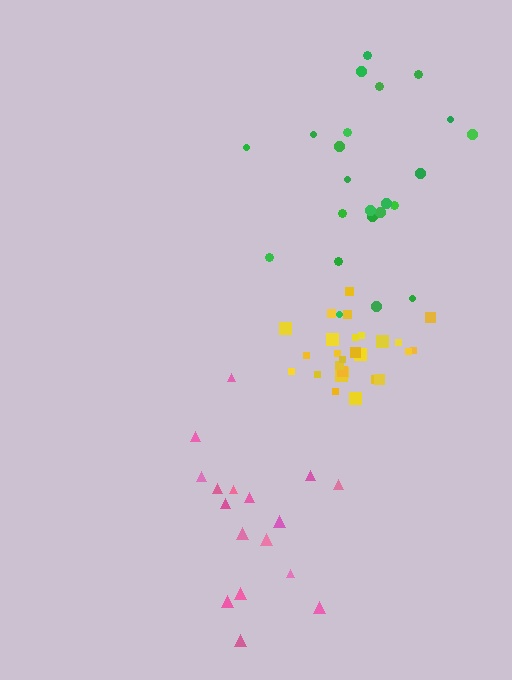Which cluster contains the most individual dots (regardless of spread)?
Yellow (27).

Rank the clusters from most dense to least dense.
yellow, pink, green.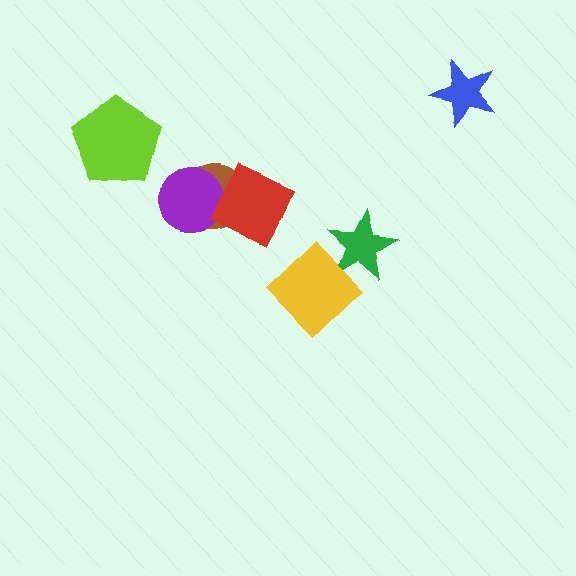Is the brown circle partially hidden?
Yes, it is partially covered by another shape.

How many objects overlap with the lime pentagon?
0 objects overlap with the lime pentagon.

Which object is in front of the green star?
The yellow diamond is in front of the green star.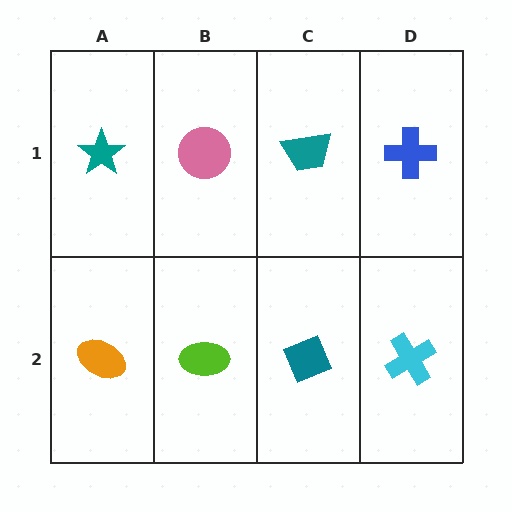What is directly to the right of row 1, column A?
A pink circle.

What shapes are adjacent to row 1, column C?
A teal diamond (row 2, column C), a pink circle (row 1, column B), a blue cross (row 1, column D).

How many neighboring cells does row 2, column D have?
2.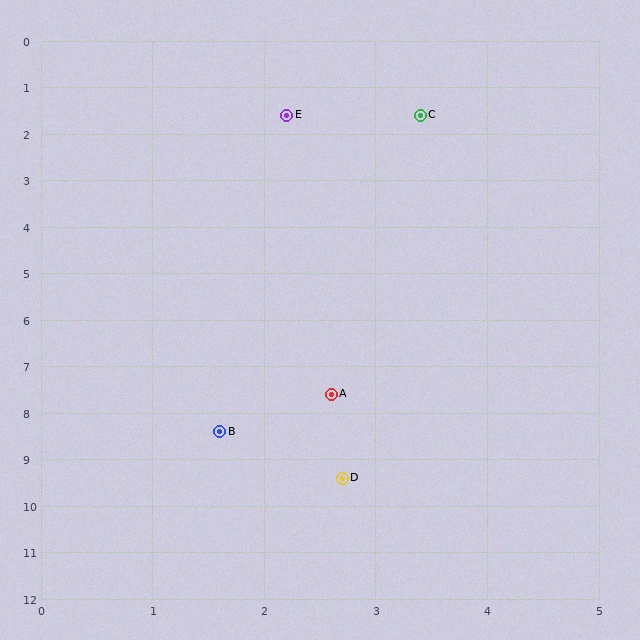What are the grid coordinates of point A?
Point A is at approximately (2.6, 7.6).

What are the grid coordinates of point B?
Point B is at approximately (1.6, 8.4).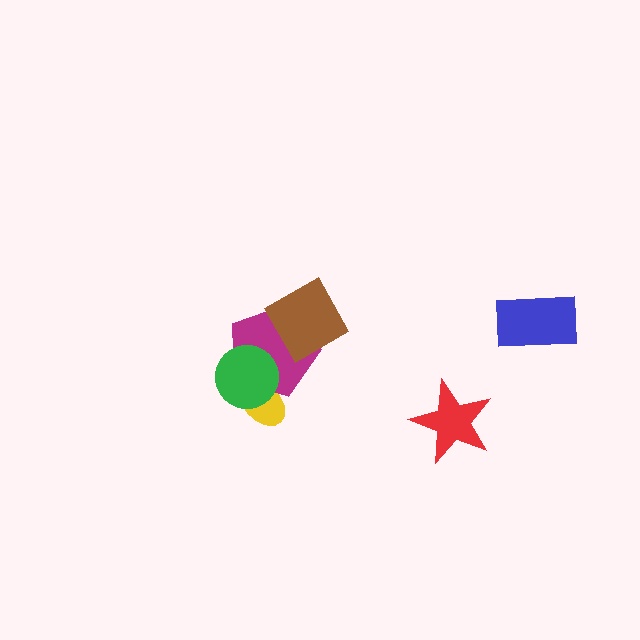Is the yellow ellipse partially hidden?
Yes, it is partially covered by another shape.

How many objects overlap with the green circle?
2 objects overlap with the green circle.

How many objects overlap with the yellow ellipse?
2 objects overlap with the yellow ellipse.